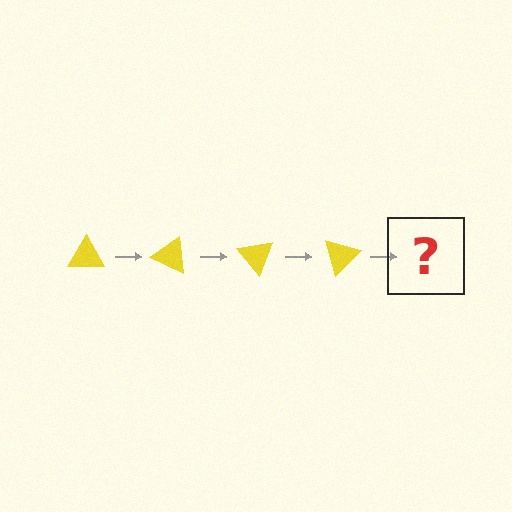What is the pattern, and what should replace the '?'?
The pattern is that the triangle rotates 25 degrees each step. The '?' should be a yellow triangle rotated 100 degrees.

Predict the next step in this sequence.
The next step is a yellow triangle rotated 100 degrees.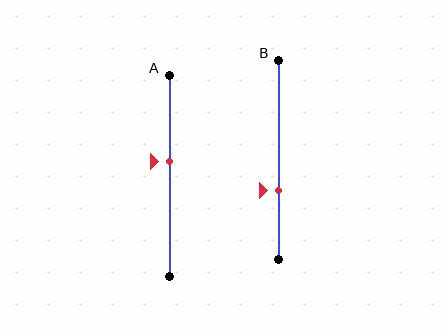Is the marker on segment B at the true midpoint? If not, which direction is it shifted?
No, the marker on segment B is shifted downward by about 16% of the segment length.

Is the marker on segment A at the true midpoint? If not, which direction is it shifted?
No, the marker on segment A is shifted upward by about 7% of the segment length.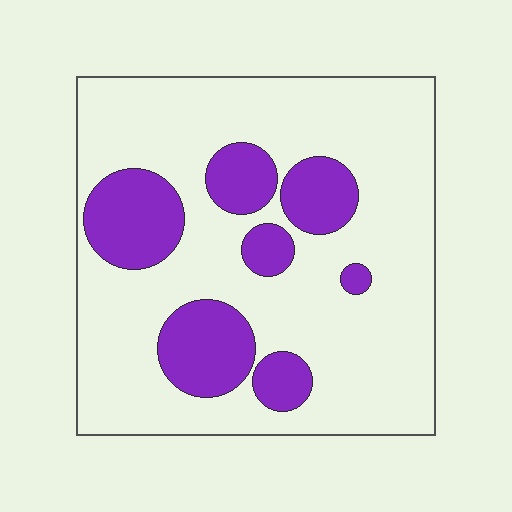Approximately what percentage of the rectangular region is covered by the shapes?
Approximately 25%.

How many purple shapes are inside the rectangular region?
7.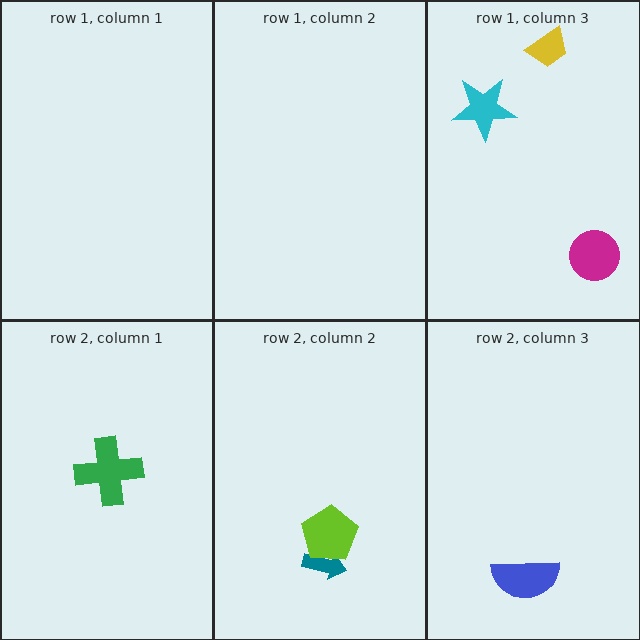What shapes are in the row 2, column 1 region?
The green cross.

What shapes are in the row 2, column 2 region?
The teal arrow, the lime pentagon.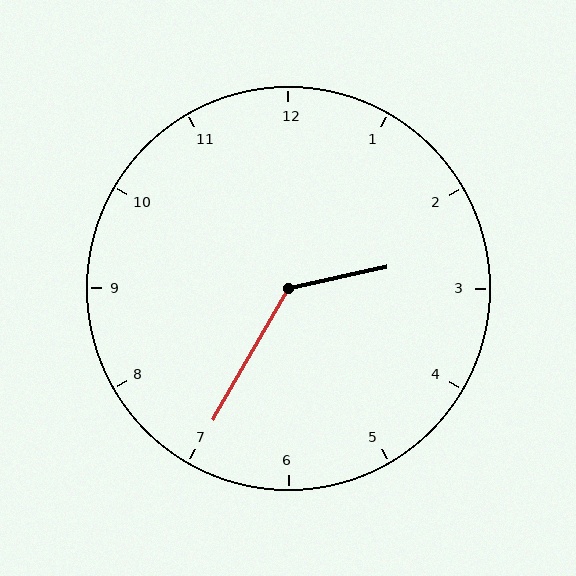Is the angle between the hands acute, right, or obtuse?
It is obtuse.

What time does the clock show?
2:35.